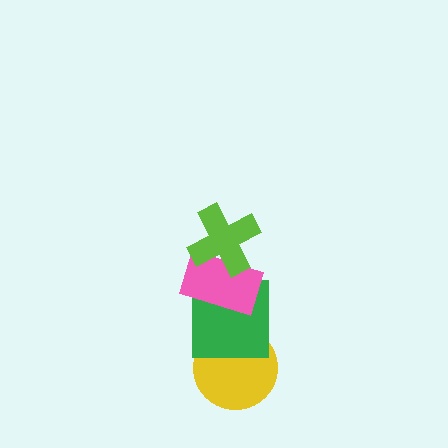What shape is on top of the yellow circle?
The green square is on top of the yellow circle.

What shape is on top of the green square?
The pink rectangle is on top of the green square.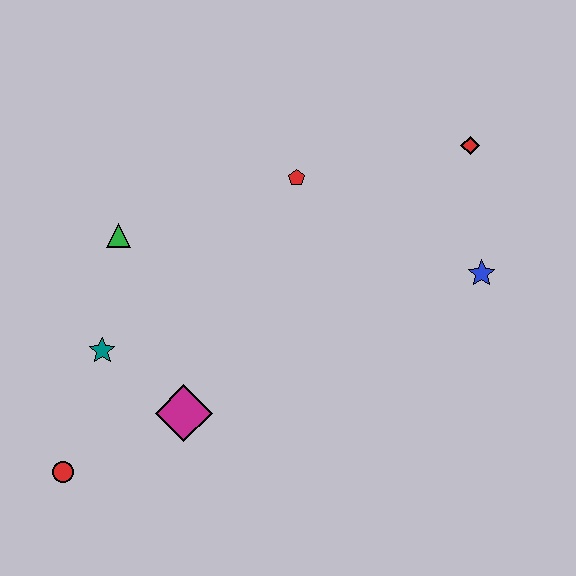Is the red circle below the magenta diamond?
Yes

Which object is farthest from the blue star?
The red circle is farthest from the blue star.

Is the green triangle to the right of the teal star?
Yes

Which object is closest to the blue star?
The red diamond is closest to the blue star.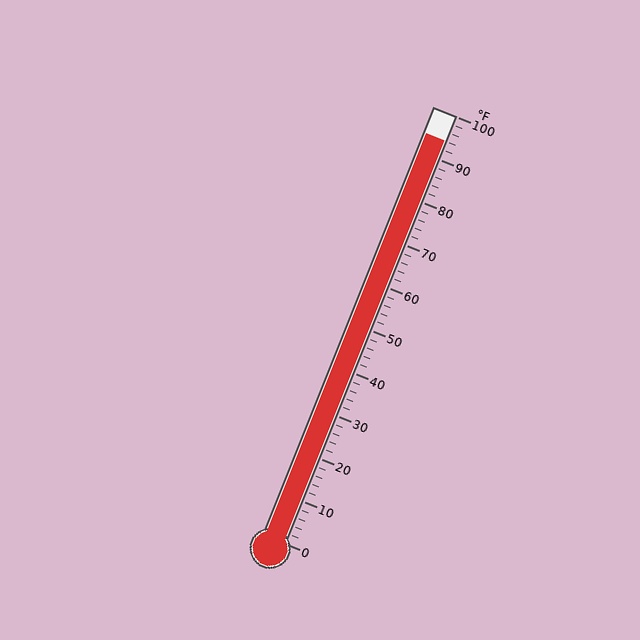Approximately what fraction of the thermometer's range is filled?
The thermometer is filled to approximately 95% of its range.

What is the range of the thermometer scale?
The thermometer scale ranges from 0°F to 100°F.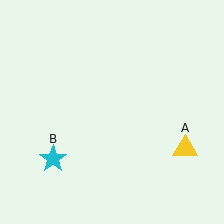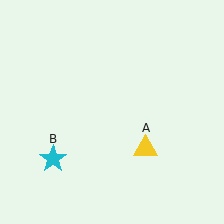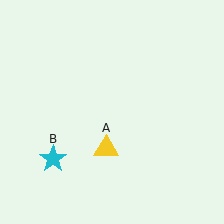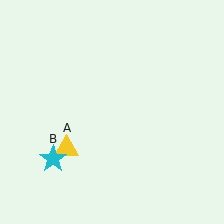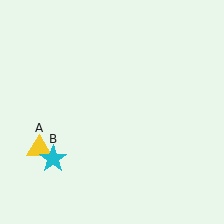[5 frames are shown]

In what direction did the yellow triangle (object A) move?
The yellow triangle (object A) moved left.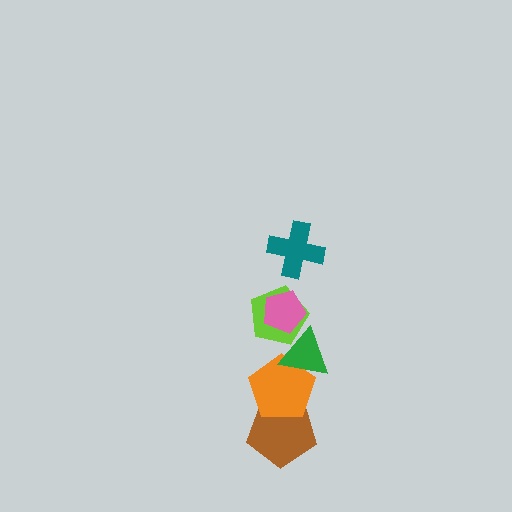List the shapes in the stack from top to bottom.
From top to bottom: the teal cross, the pink pentagon, the lime pentagon, the green triangle, the orange pentagon, the brown pentagon.